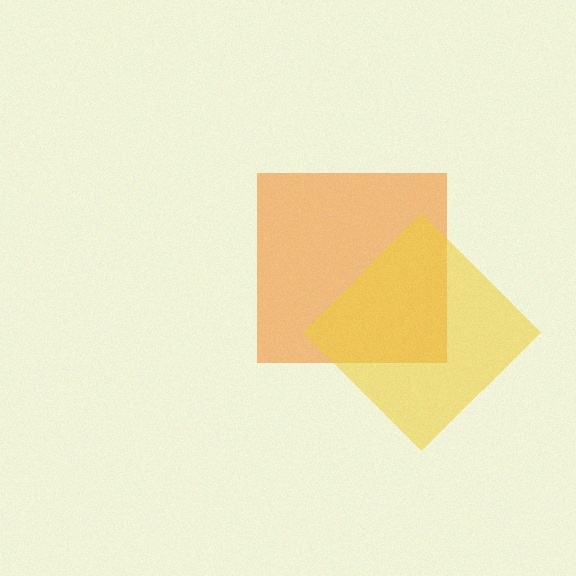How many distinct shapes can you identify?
There are 2 distinct shapes: an orange square, a yellow diamond.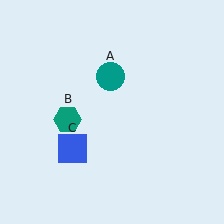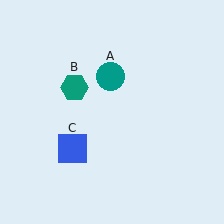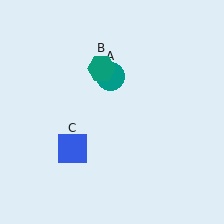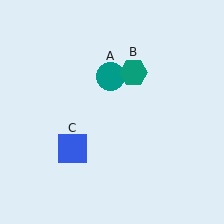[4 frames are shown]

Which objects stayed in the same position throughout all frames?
Teal circle (object A) and blue square (object C) remained stationary.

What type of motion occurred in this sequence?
The teal hexagon (object B) rotated clockwise around the center of the scene.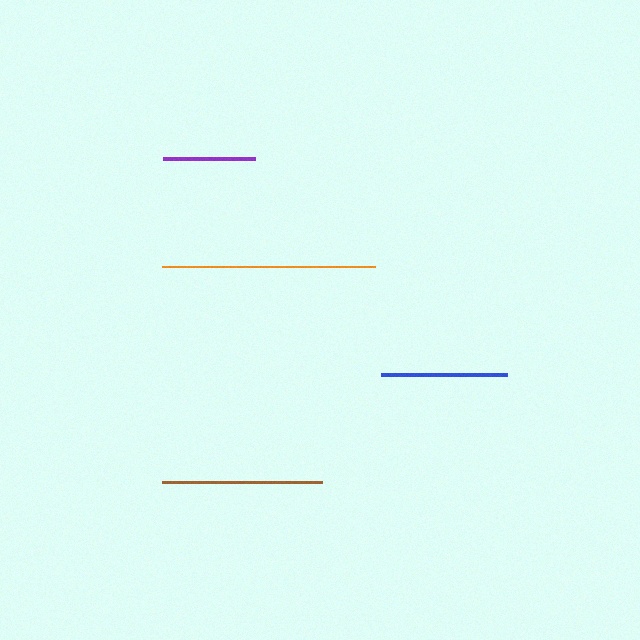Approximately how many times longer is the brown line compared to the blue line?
The brown line is approximately 1.3 times the length of the blue line.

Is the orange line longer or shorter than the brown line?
The orange line is longer than the brown line.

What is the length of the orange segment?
The orange segment is approximately 212 pixels long.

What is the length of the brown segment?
The brown segment is approximately 161 pixels long.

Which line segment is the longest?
The orange line is the longest at approximately 212 pixels.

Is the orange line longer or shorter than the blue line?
The orange line is longer than the blue line.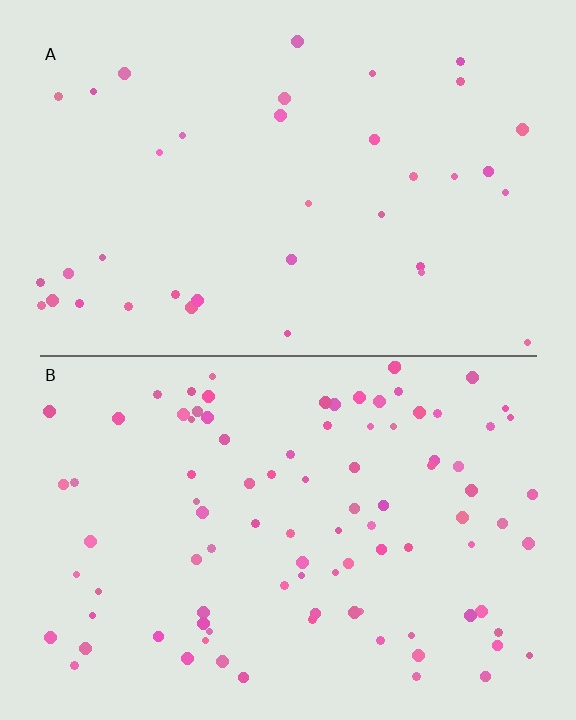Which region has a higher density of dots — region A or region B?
B (the bottom).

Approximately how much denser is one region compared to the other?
Approximately 2.6× — region B over region A.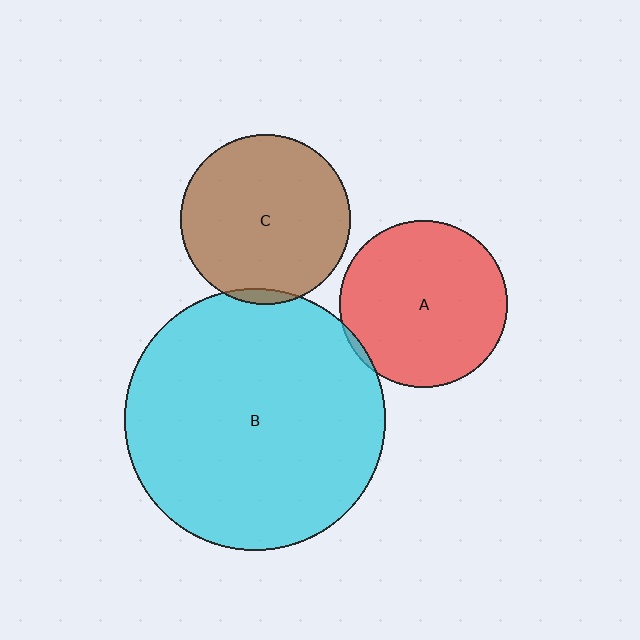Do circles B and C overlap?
Yes.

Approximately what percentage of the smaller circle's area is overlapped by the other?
Approximately 5%.